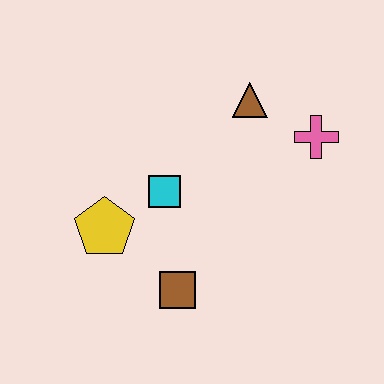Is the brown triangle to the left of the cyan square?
No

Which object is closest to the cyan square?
The yellow pentagon is closest to the cyan square.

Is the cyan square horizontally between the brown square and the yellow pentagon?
Yes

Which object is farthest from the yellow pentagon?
The pink cross is farthest from the yellow pentagon.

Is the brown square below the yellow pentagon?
Yes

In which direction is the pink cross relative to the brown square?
The pink cross is above the brown square.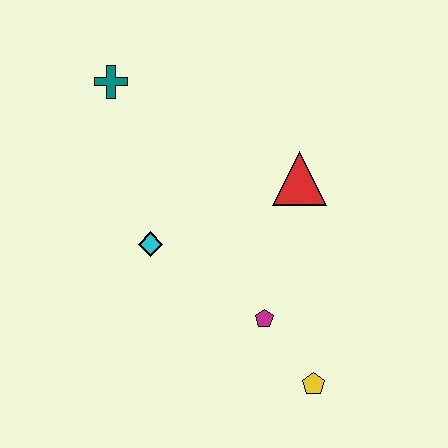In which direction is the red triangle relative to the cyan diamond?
The red triangle is to the right of the cyan diamond.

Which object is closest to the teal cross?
The cyan diamond is closest to the teal cross.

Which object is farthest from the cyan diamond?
The yellow pentagon is farthest from the cyan diamond.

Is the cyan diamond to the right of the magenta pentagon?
No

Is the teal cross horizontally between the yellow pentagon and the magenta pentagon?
No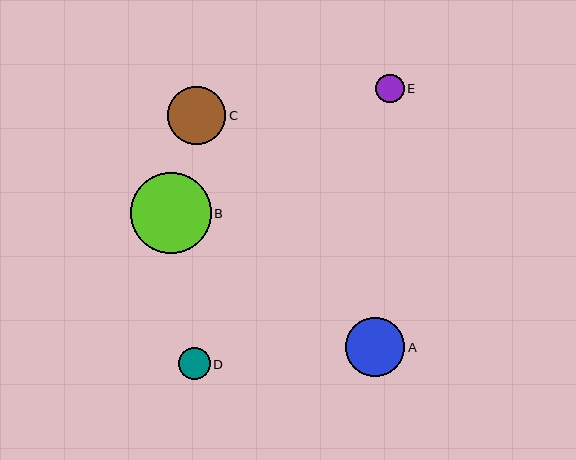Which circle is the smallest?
Circle E is the smallest with a size of approximately 29 pixels.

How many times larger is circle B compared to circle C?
Circle B is approximately 1.4 times the size of circle C.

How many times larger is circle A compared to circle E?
Circle A is approximately 2.1 times the size of circle E.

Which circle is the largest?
Circle B is the largest with a size of approximately 81 pixels.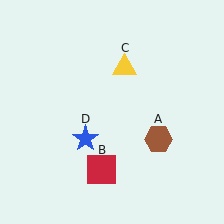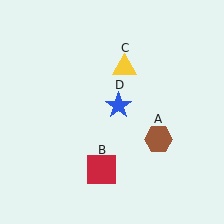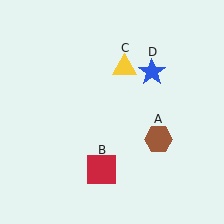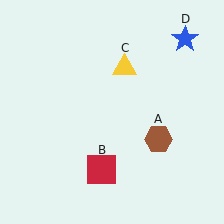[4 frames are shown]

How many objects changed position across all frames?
1 object changed position: blue star (object D).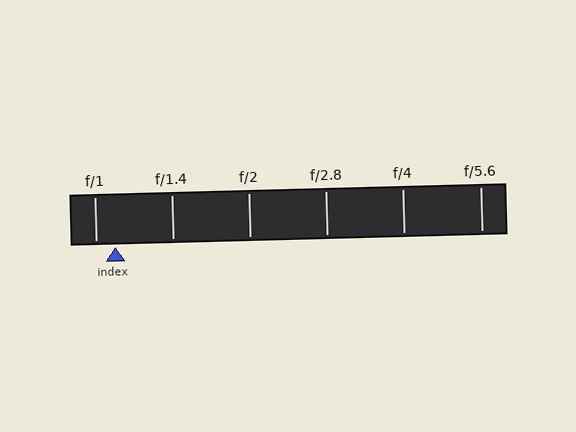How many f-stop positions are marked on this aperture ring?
There are 6 f-stop positions marked.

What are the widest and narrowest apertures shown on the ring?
The widest aperture shown is f/1 and the narrowest is f/5.6.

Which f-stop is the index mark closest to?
The index mark is closest to f/1.